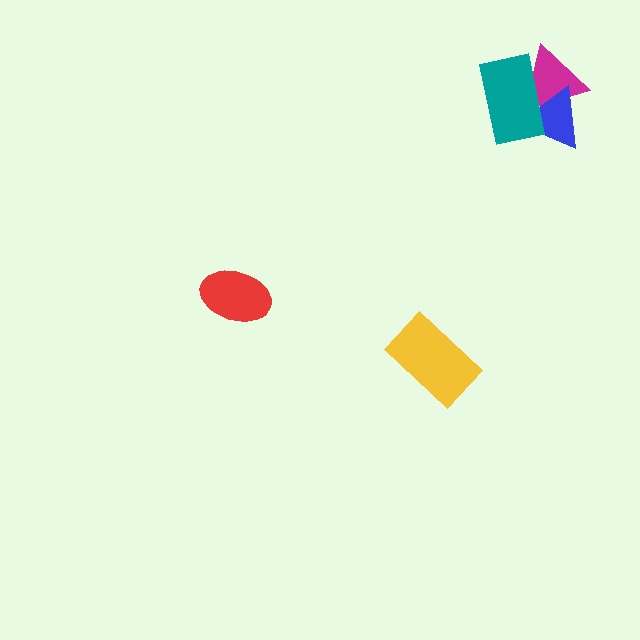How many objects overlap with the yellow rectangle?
0 objects overlap with the yellow rectangle.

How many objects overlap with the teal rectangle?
2 objects overlap with the teal rectangle.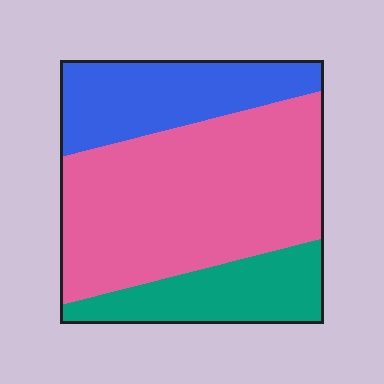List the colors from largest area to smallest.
From largest to smallest: pink, blue, teal.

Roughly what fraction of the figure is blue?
Blue covers 24% of the figure.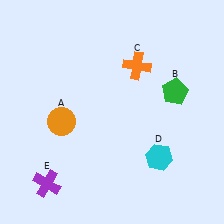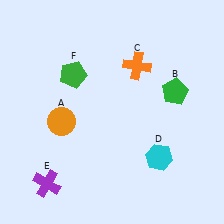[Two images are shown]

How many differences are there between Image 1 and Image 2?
There is 1 difference between the two images.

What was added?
A green pentagon (F) was added in Image 2.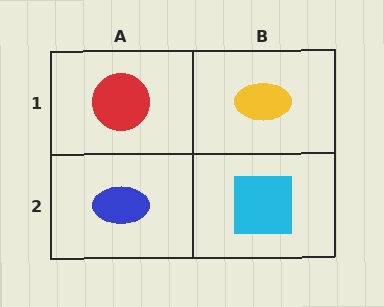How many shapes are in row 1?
2 shapes.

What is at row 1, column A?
A red circle.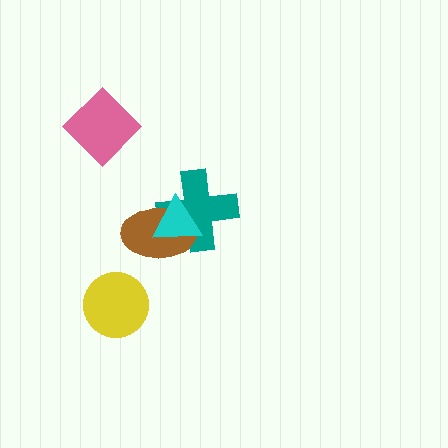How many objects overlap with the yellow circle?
0 objects overlap with the yellow circle.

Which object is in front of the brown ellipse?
The cyan triangle is in front of the brown ellipse.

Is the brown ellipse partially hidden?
Yes, it is partially covered by another shape.